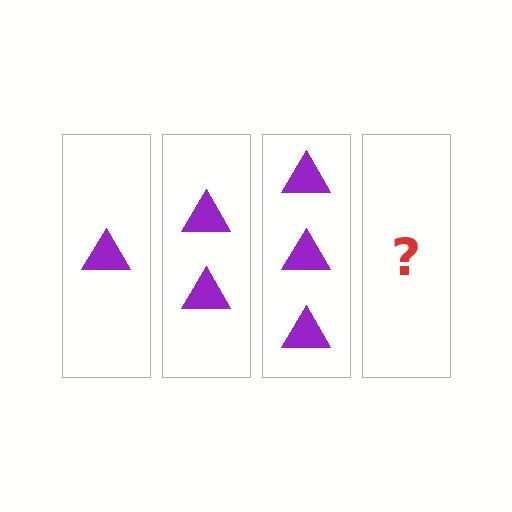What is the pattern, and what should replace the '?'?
The pattern is that each step adds one more triangle. The '?' should be 4 triangles.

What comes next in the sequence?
The next element should be 4 triangles.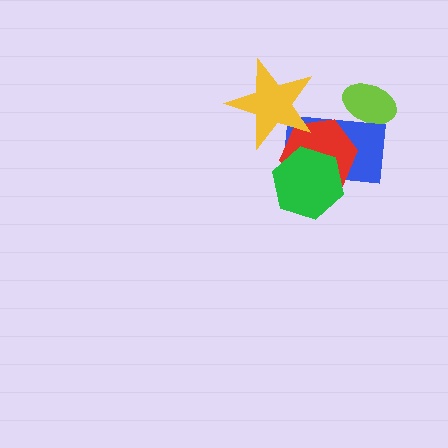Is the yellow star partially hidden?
No, no other shape covers it.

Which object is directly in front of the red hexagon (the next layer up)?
The yellow star is directly in front of the red hexagon.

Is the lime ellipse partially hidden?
Yes, it is partially covered by another shape.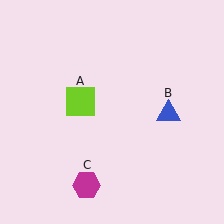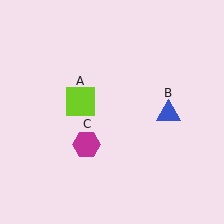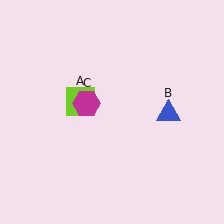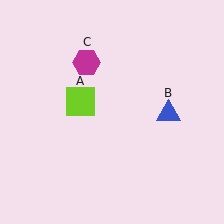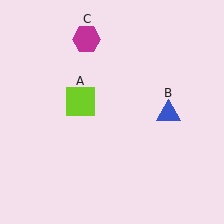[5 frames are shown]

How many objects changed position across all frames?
1 object changed position: magenta hexagon (object C).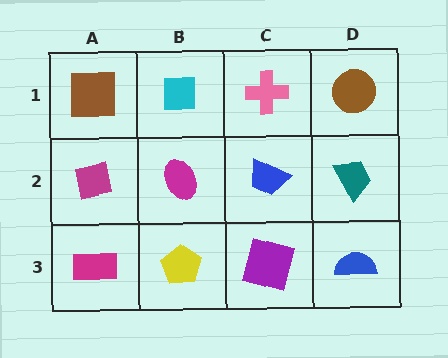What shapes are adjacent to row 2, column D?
A brown circle (row 1, column D), a blue semicircle (row 3, column D), a blue trapezoid (row 2, column C).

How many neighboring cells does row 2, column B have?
4.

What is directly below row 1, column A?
A magenta square.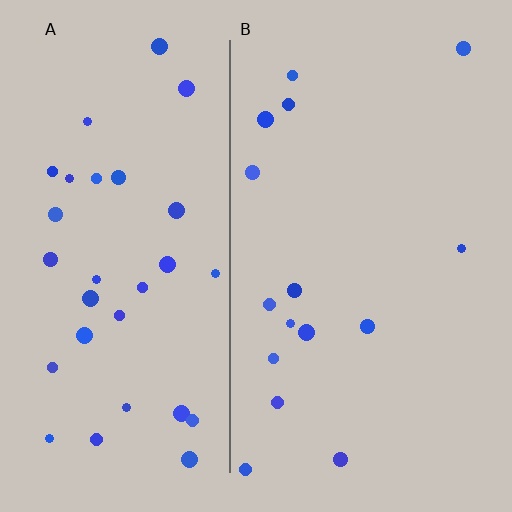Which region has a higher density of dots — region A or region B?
A (the left).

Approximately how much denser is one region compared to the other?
Approximately 2.1× — region A over region B.